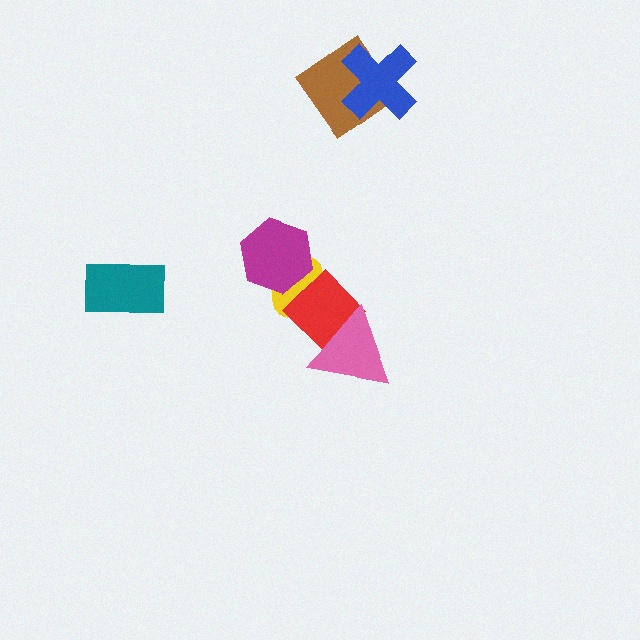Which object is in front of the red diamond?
The pink triangle is in front of the red diamond.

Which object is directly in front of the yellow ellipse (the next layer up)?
The red diamond is directly in front of the yellow ellipse.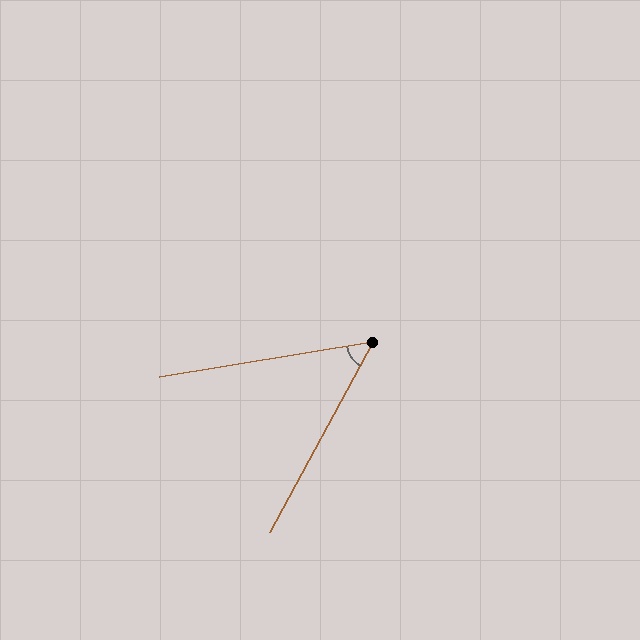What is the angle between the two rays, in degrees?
Approximately 52 degrees.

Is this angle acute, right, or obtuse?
It is acute.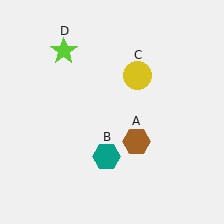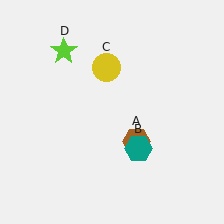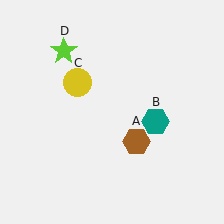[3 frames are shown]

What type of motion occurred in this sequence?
The teal hexagon (object B), yellow circle (object C) rotated counterclockwise around the center of the scene.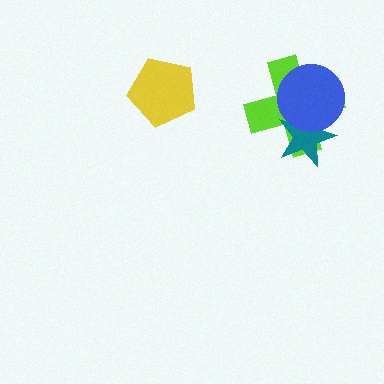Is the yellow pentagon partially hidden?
No, no other shape covers it.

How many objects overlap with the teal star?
2 objects overlap with the teal star.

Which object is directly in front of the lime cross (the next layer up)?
The teal star is directly in front of the lime cross.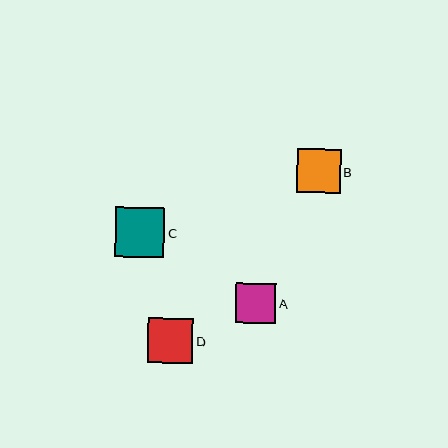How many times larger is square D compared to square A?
Square D is approximately 1.1 times the size of square A.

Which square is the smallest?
Square A is the smallest with a size of approximately 40 pixels.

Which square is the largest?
Square C is the largest with a size of approximately 50 pixels.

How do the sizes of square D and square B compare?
Square D and square B are approximately the same size.